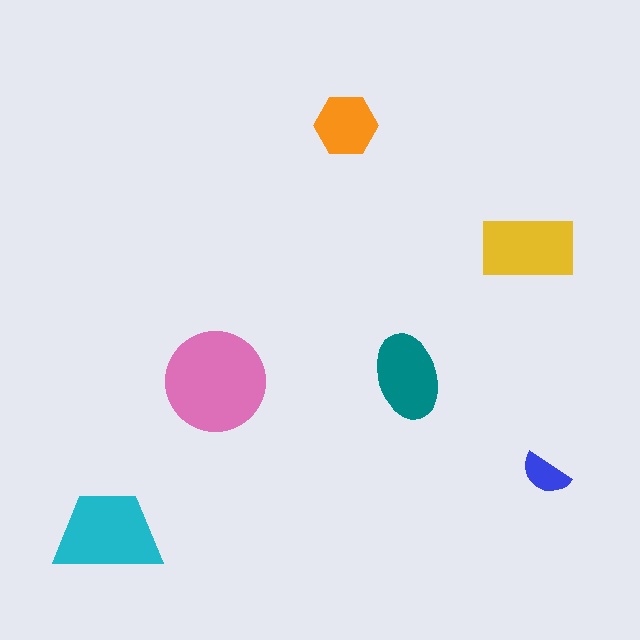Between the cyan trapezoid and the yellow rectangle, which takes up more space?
The cyan trapezoid.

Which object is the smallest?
The blue semicircle.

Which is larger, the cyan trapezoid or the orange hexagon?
The cyan trapezoid.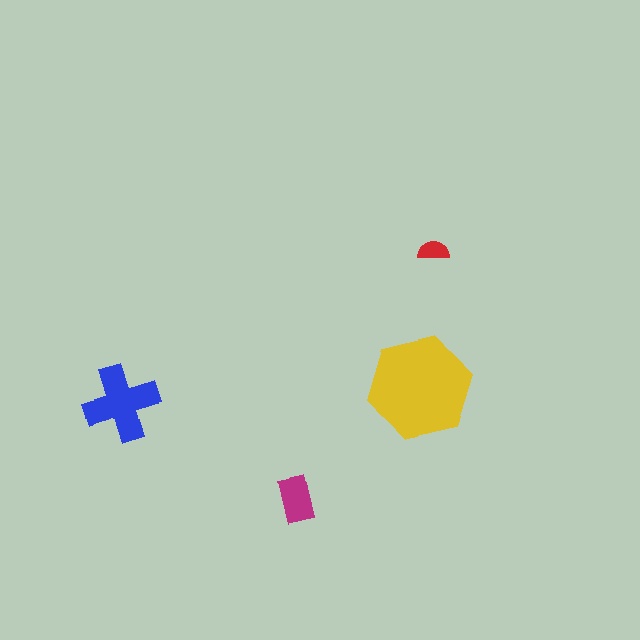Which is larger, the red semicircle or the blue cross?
The blue cross.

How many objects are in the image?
There are 4 objects in the image.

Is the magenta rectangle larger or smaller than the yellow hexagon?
Smaller.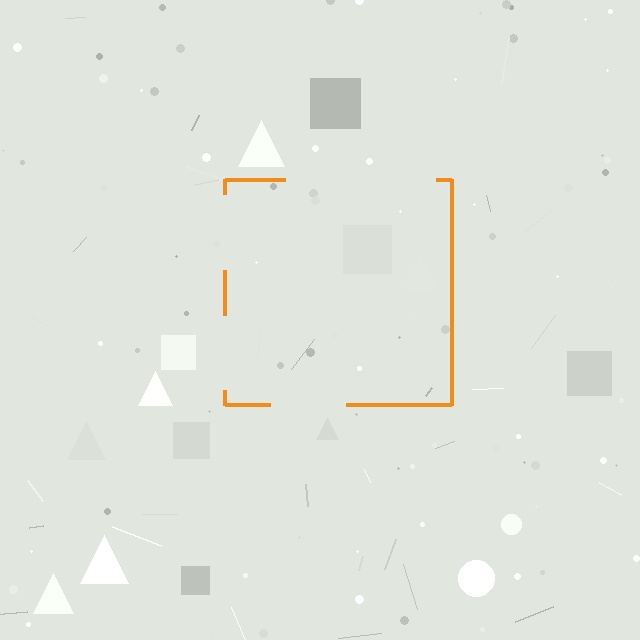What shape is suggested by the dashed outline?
The dashed outline suggests a square.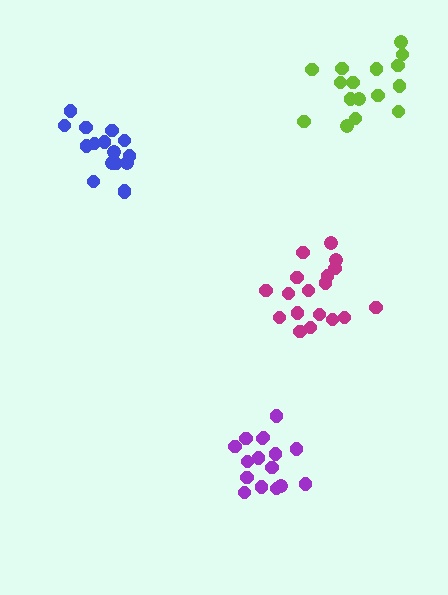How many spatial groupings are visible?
There are 4 spatial groupings.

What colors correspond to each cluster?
The clusters are colored: magenta, blue, lime, purple.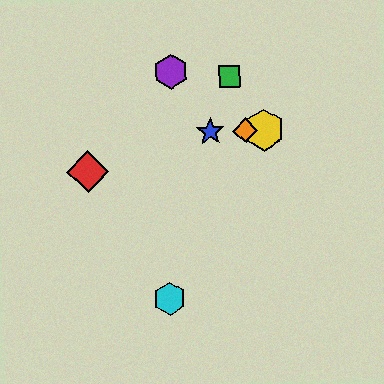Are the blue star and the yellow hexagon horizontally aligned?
Yes, both are at y≈132.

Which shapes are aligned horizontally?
The blue star, the yellow hexagon, the orange diamond are aligned horizontally.